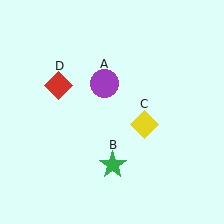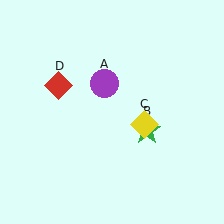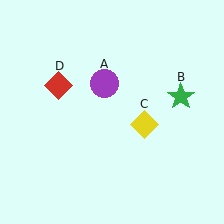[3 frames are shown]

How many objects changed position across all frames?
1 object changed position: green star (object B).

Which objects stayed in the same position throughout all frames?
Purple circle (object A) and yellow diamond (object C) and red diamond (object D) remained stationary.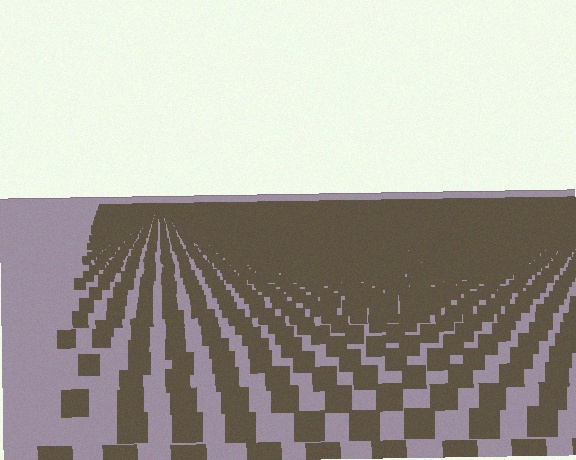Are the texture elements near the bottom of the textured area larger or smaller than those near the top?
Larger. Near the bottom, elements are closer to the viewer and appear at a bigger on-screen size.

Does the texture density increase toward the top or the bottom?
Density increases toward the top.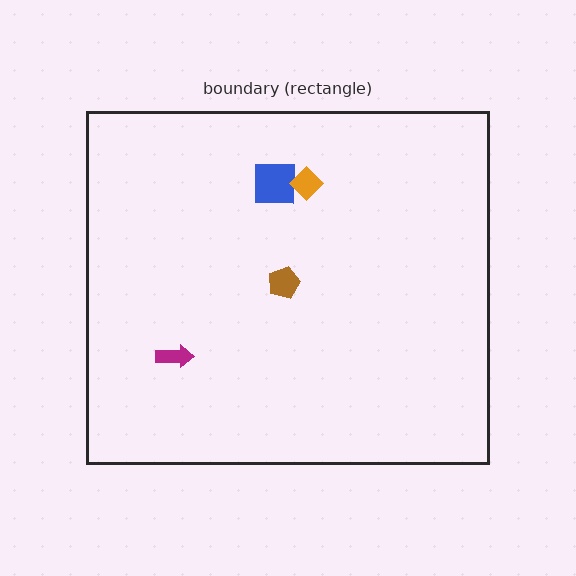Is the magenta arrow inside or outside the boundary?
Inside.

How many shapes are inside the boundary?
4 inside, 0 outside.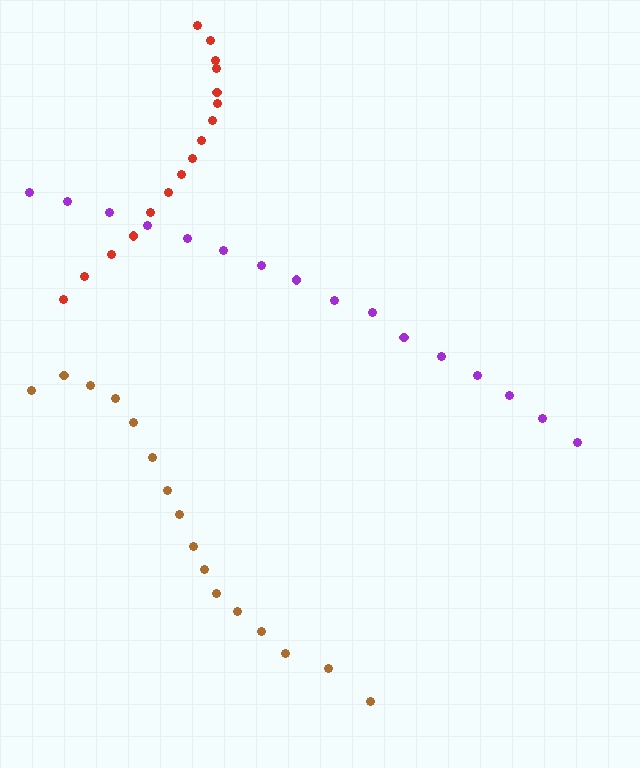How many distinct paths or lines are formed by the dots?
There are 3 distinct paths.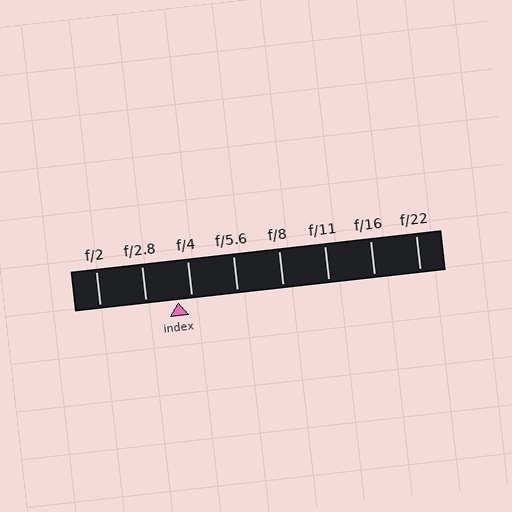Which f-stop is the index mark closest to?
The index mark is closest to f/4.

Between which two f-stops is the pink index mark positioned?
The index mark is between f/2.8 and f/4.